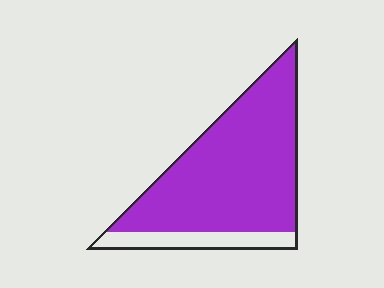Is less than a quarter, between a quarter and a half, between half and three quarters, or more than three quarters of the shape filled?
More than three quarters.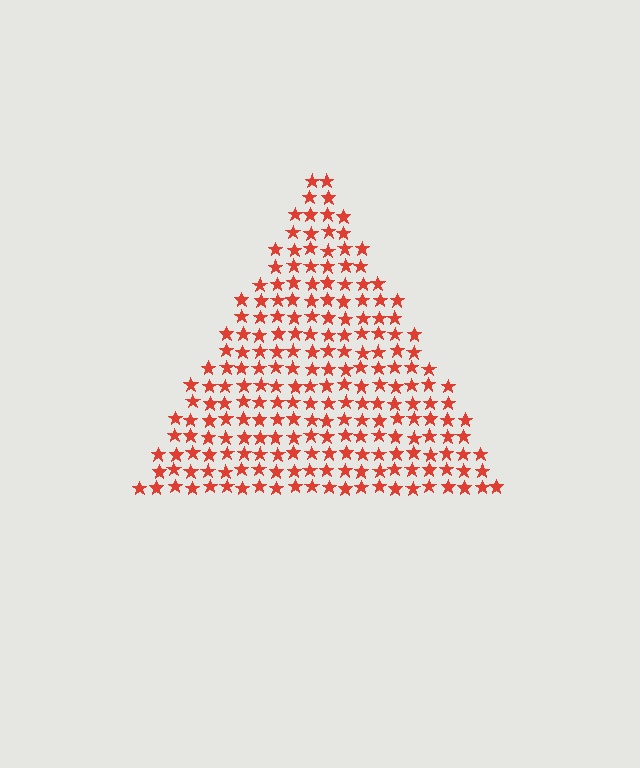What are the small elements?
The small elements are stars.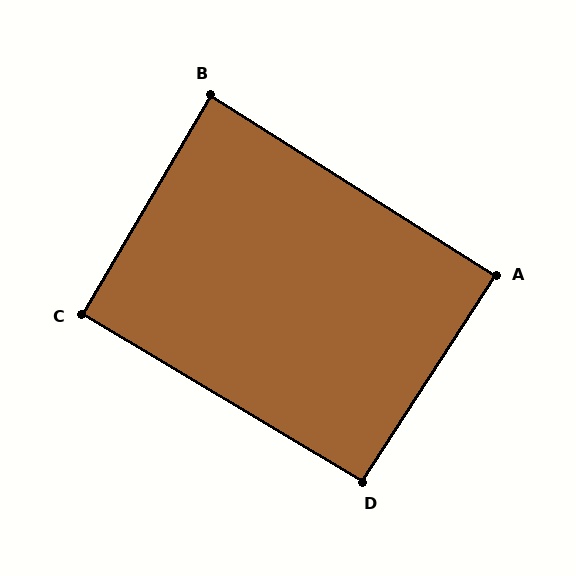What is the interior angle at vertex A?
Approximately 89 degrees (approximately right).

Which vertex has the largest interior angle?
D, at approximately 92 degrees.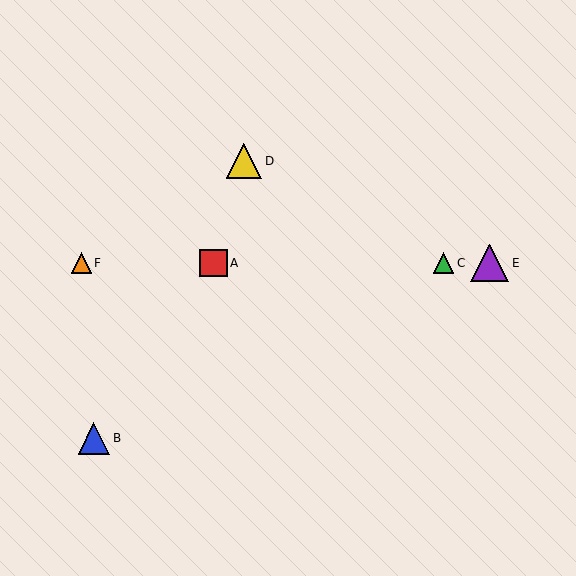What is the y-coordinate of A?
Object A is at y≈263.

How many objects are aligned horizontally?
4 objects (A, C, E, F) are aligned horizontally.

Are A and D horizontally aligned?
No, A is at y≈263 and D is at y≈161.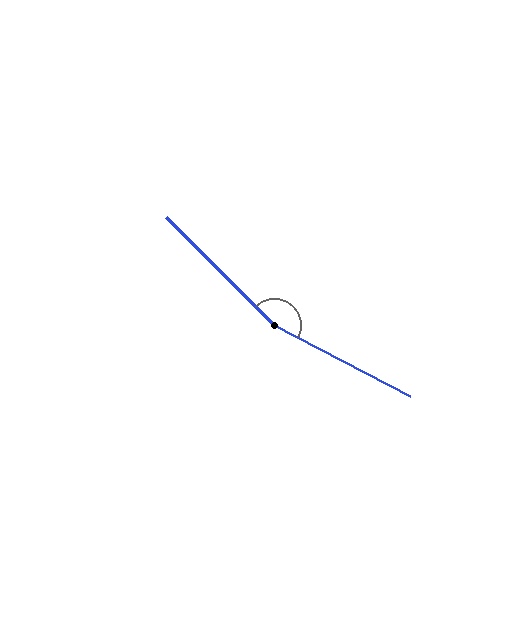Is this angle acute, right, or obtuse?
It is obtuse.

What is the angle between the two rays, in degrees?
Approximately 163 degrees.